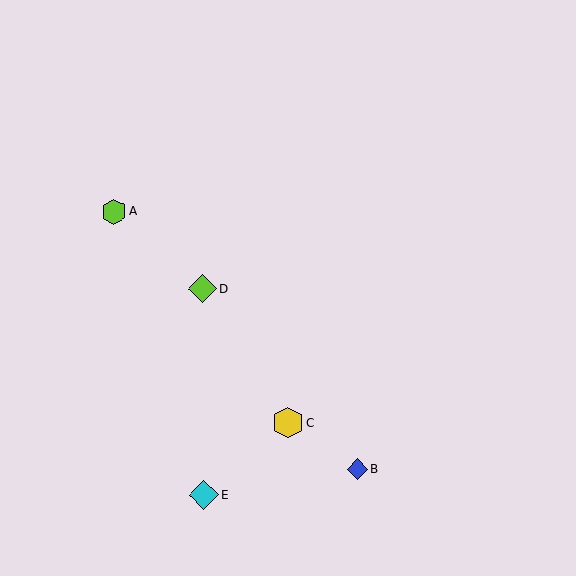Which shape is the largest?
The yellow hexagon (labeled C) is the largest.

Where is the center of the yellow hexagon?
The center of the yellow hexagon is at (288, 423).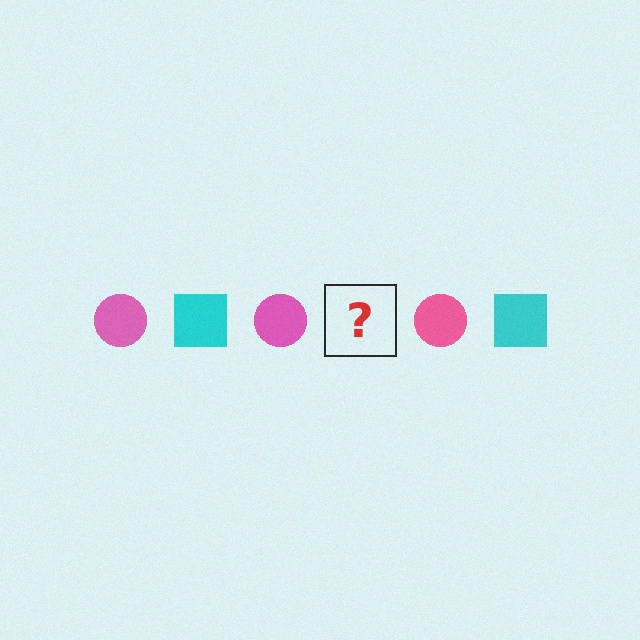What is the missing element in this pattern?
The missing element is a cyan square.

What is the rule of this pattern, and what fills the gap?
The rule is that the pattern alternates between pink circle and cyan square. The gap should be filled with a cyan square.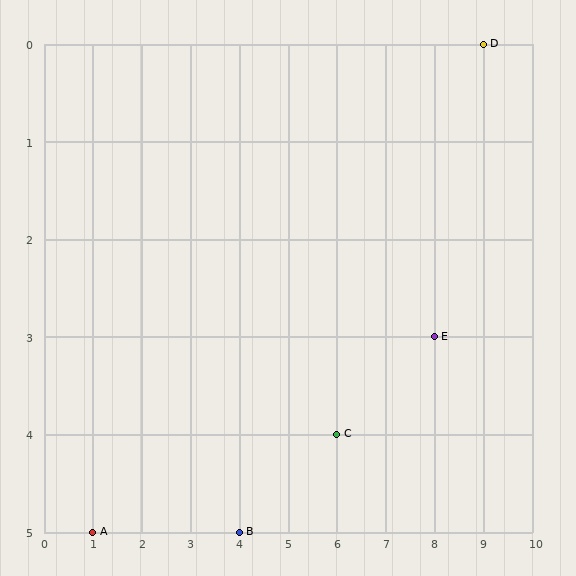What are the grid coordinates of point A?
Point A is at grid coordinates (1, 5).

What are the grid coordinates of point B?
Point B is at grid coordinates (4, 5).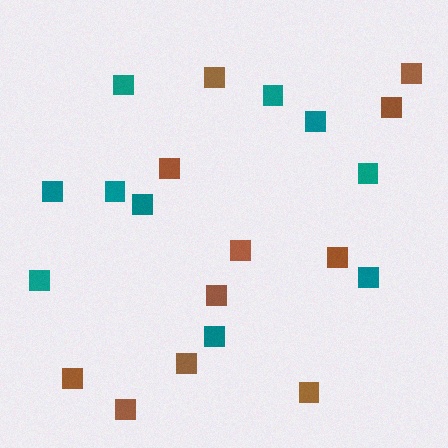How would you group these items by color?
There are 2 groups: one group of brown squares (11) and one group of teal squares (10).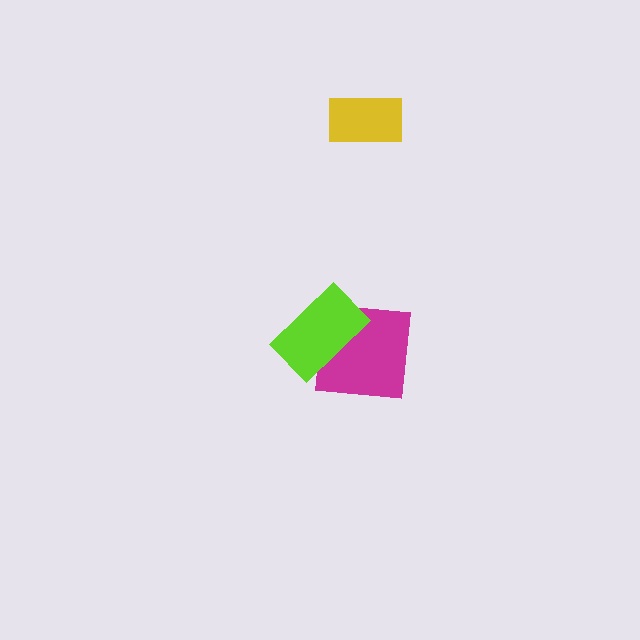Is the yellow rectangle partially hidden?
No, no other shape covers it.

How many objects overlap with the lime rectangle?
1 object overlaps with the lime rectangle.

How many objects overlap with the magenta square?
1 object overlaps with the magenta square.